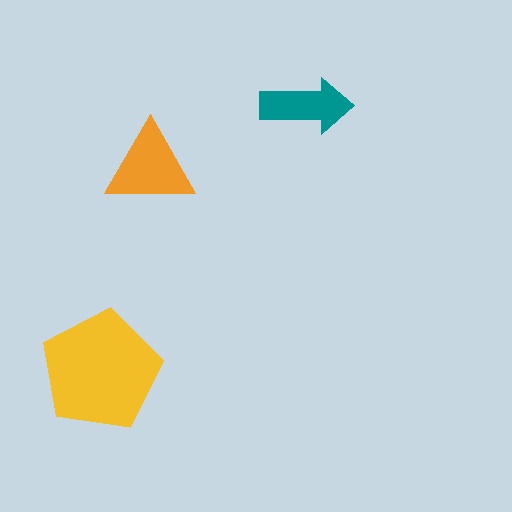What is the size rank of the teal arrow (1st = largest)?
3rd.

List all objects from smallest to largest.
The teal arrow, the orange triangle, the yellow pentagon.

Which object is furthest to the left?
The yellow pentagon is leftmost.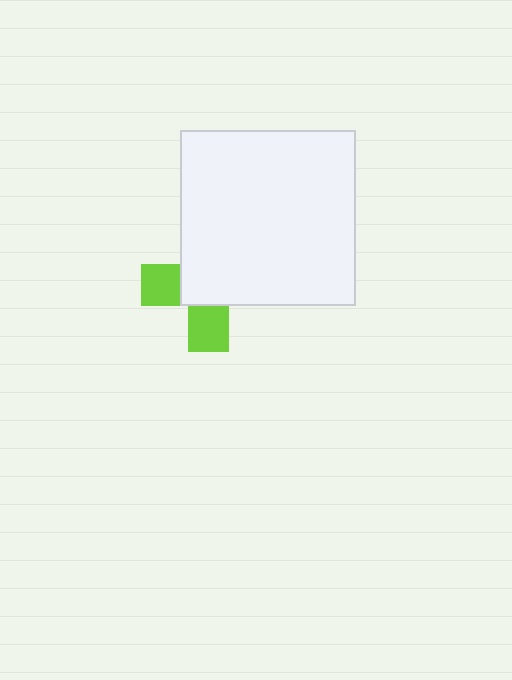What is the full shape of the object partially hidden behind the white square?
The partially hidden object is a lime cross.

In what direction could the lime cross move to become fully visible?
The lime cross could move toward the lower-left. That would shift it out from behind the white square entirely.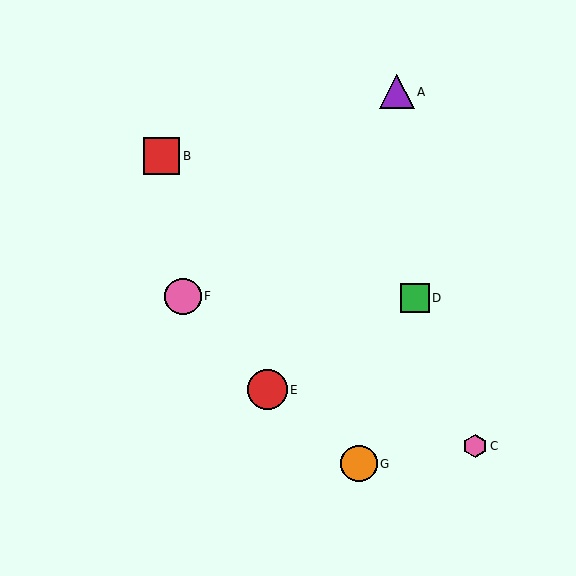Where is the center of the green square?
The center of the green square is at (415, 298).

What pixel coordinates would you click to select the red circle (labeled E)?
Click at (268, 390) to select the red circle E.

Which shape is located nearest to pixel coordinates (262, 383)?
The red circle (labeled E) at (268, 390) is nearest to that location.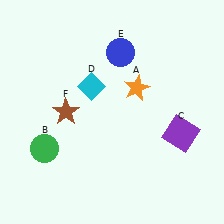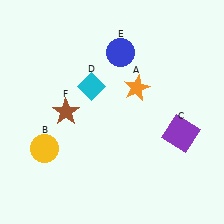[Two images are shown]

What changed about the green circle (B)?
In Image 1, B is green. In Image 2, it changed to yellow.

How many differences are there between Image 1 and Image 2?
There is 1 difference between the two images.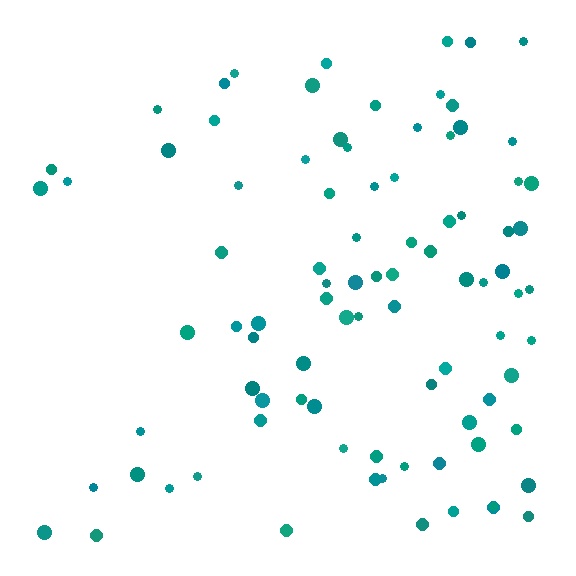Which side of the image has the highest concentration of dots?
The right.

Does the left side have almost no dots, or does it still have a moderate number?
Still a moderate number, just noticeably fewer than the right.